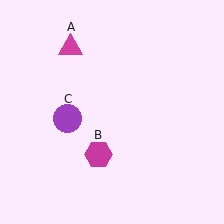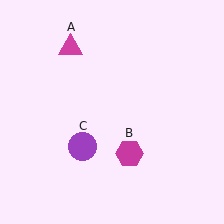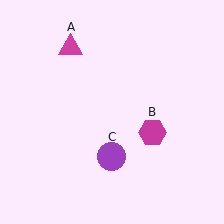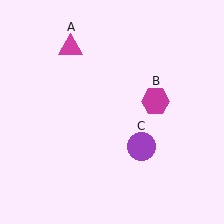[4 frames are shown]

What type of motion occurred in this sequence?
The magenta hexagon (object B), purple circle (object C) rotated counterclockwise around the center of the scene.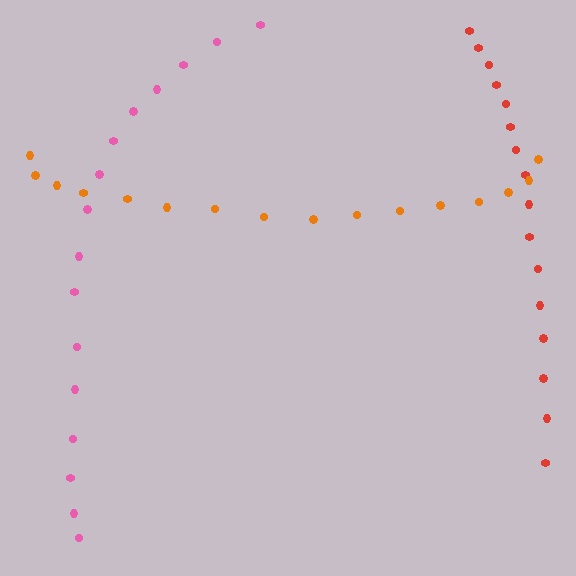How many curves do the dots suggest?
There are 3 distinct paths.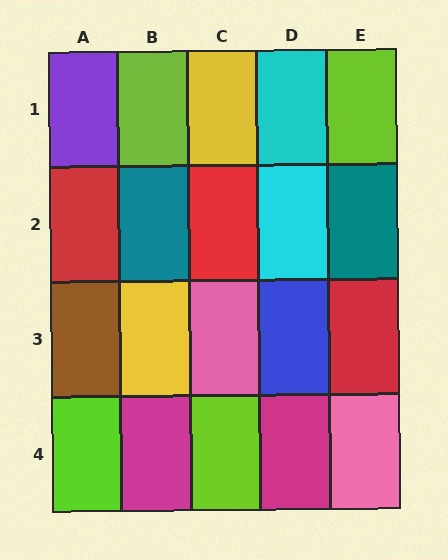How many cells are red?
3 cells are red.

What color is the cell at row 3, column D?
Blue.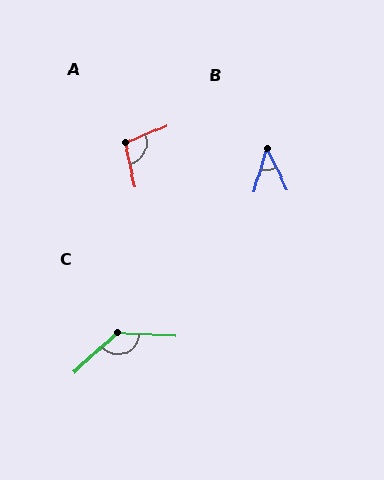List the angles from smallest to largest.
B (42°), A (100°), C (134°).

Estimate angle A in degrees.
Approximately 100 degrees.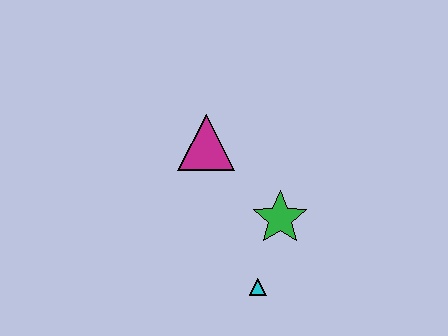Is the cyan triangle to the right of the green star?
No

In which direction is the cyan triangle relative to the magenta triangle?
The cyan triangle is below the magenta triangle.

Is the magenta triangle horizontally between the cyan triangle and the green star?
No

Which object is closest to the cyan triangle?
The green star is closest to the cyan triangle.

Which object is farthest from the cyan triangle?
The magenta triangle is farthest from the cyan triangle.